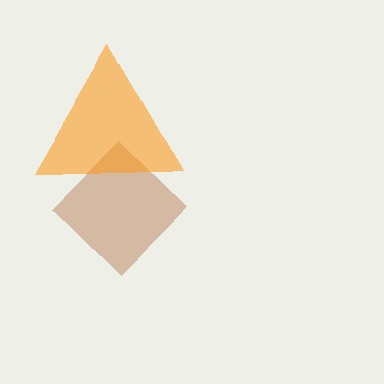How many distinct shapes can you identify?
There are 2 distinct shapes: a brown diamond, an orange triangle.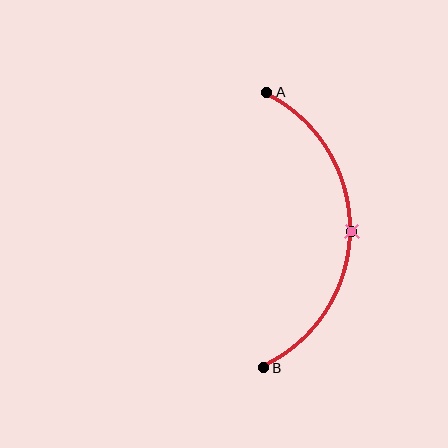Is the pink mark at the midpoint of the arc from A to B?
Yes. The pink mark lies on the arc at equal arc-length from both A and B — it is the arc midpoint.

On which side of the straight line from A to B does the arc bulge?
The arc bulges to the right of the straight line connecting A and B.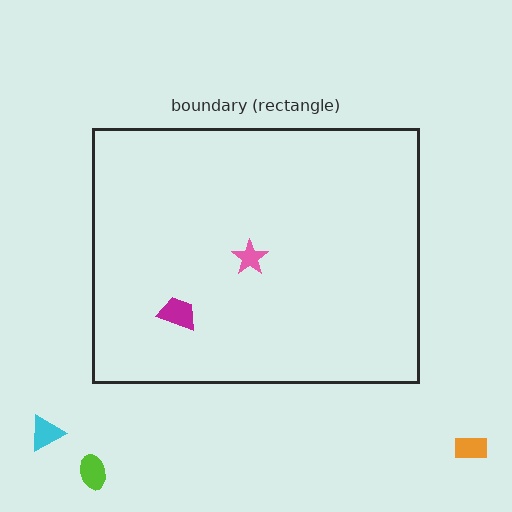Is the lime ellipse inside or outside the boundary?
Outside.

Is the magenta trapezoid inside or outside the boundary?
Inside.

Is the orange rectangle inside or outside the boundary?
Outside.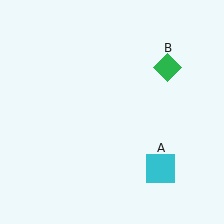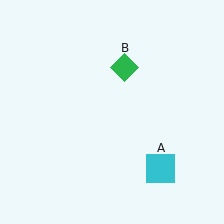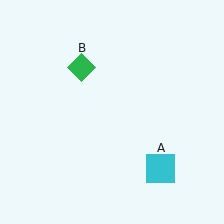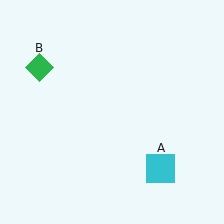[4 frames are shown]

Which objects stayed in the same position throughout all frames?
Cyan square (object A) remained stationary.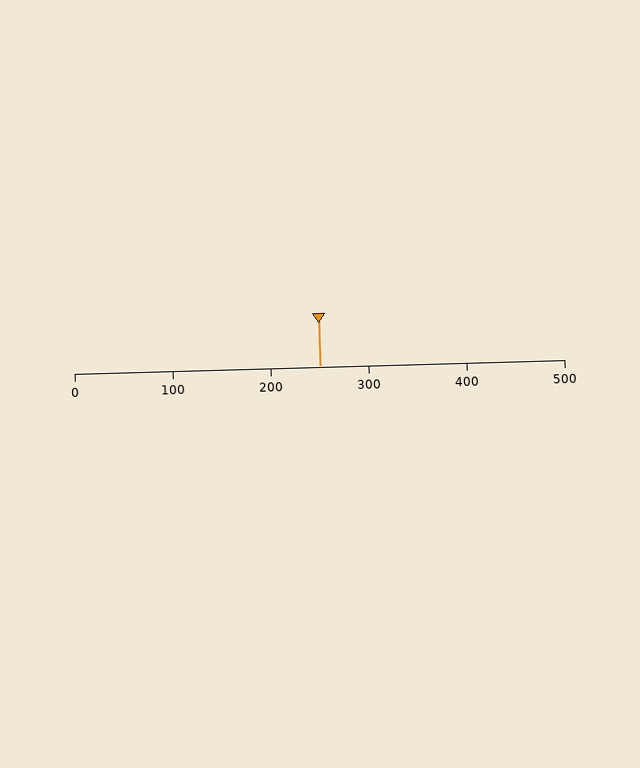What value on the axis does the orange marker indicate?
The marker indicates approximately 250.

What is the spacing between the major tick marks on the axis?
The major ticks are spaced 100 apart.